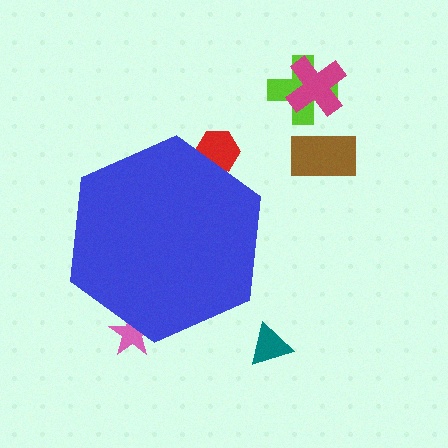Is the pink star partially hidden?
Yes, the pink star is partially hidden behind the blue hexagon.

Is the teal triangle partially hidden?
No, the teal triangle is fully visible.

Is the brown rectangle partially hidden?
No, the brown rectangle is fully visible.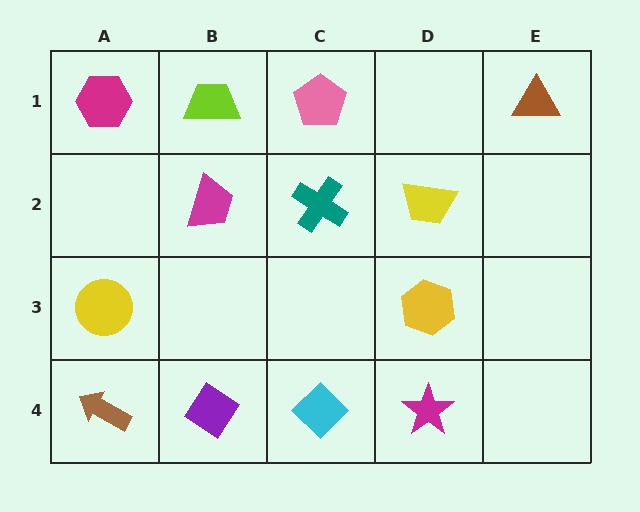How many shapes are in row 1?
4 shapes.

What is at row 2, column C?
A teal cross.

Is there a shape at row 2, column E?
No, that cell is empty.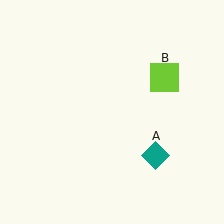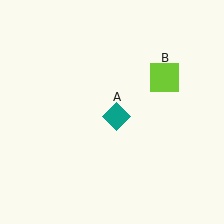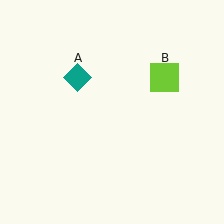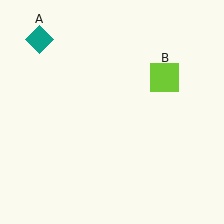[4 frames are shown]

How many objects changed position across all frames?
1 object changed position: teal diamond (object A).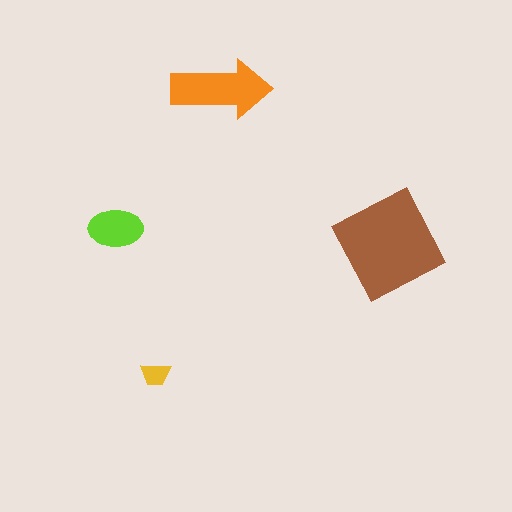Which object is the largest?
The brown diamond.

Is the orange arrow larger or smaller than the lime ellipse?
Larger.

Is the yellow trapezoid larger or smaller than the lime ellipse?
Smaller.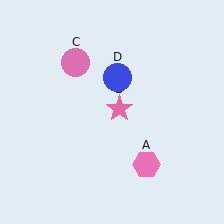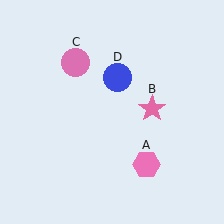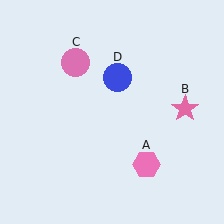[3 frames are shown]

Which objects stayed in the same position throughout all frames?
Pink hexagon (object A) and pink circle (object C) and blue circle (object D) remained stationary.